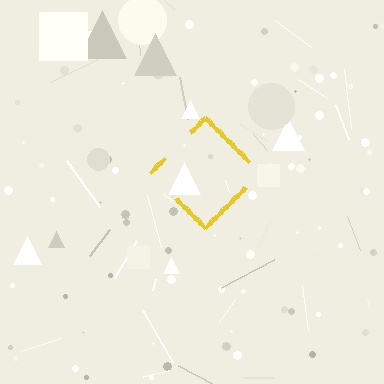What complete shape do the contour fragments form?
The contour fragments form a diamond.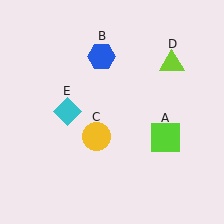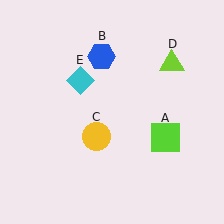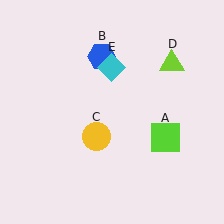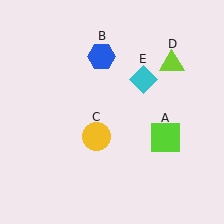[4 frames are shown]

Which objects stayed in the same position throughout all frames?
Lime square (object A) and blue hexagon (object B) and yellow circle (object C) and lime triangle (object D) remained stationary.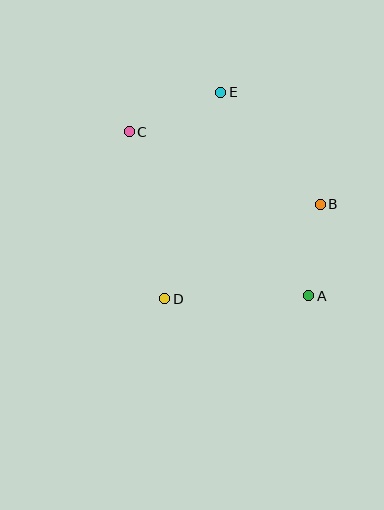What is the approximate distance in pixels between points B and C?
The distance between B and C is approximately 204 pixels.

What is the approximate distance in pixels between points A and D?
The distance between A and D is approximately 144 pixels.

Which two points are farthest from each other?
Points A and C are farthest from each other.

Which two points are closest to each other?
Points A and B are closest to each other.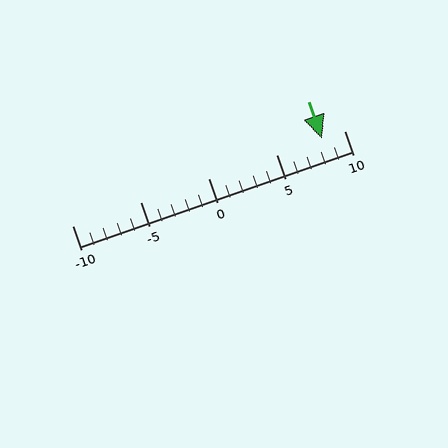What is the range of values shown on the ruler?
The ruler shows values from -10 to 10.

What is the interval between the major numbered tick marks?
The major tick marks are spaced 5 units apart.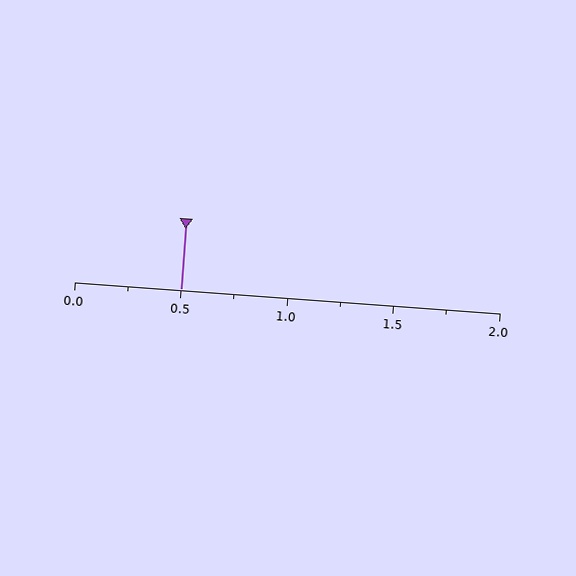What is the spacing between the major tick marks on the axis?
The major ticks are spaced 0.5 apart.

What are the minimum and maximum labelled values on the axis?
The axis runs from 0.0 to 2.0.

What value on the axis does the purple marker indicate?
The marker indicates approximately 0.5.